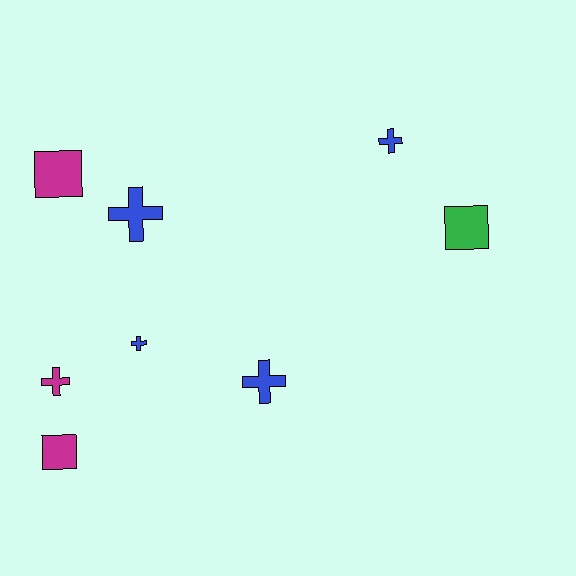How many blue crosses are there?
There are 4 blue crosses.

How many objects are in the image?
There are 8 objects.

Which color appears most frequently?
Blue, with 4 objects.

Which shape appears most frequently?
Cross, with 5 objects.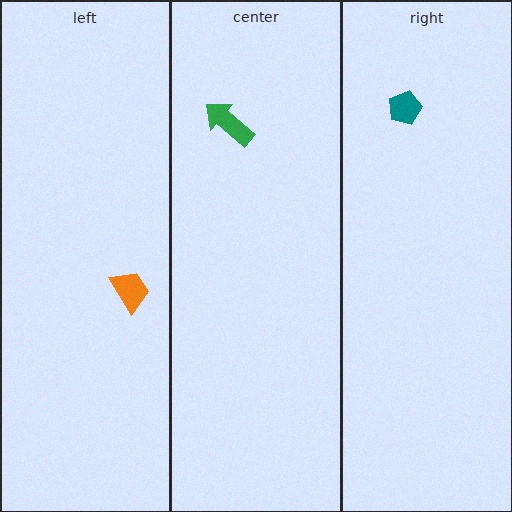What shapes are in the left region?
The orange trapezoid.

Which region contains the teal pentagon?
The right region.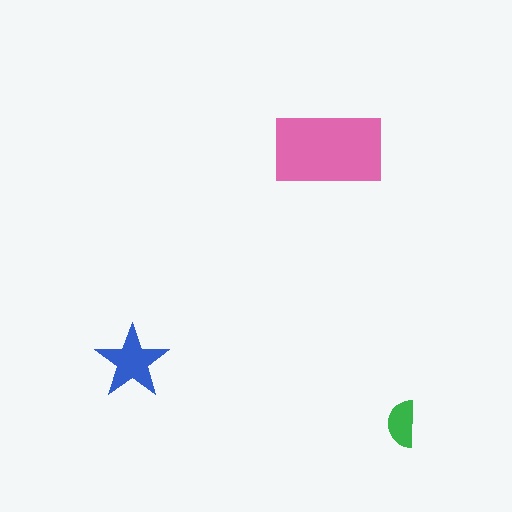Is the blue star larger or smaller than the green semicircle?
Larger.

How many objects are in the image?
There are 3 objects in the image.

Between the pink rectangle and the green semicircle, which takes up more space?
The pink rectangle.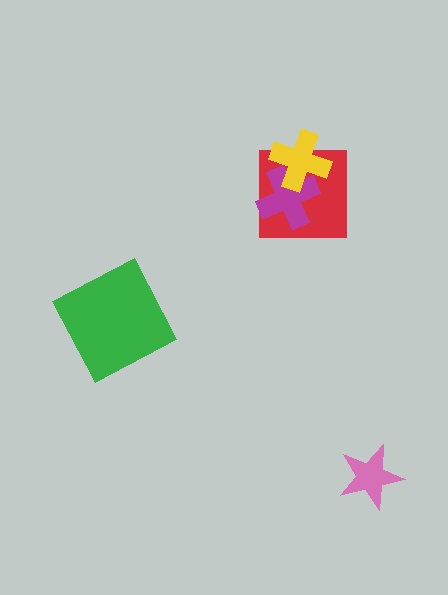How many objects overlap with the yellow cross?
2 objects overlap with the yellow cross.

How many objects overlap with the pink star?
0 objects overlap with the pink star.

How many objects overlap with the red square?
2 objects overlap with the red square.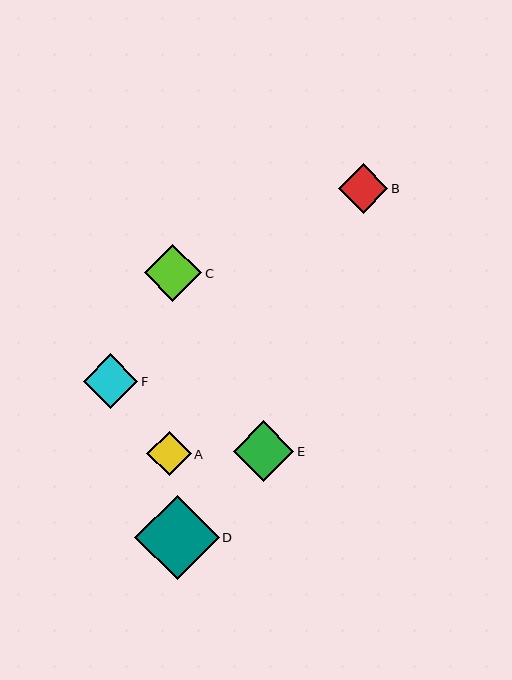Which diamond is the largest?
Diamond D is the largest with a size of approximately 85 pixels.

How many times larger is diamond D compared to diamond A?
Diamond D is approximately 1.9 times the size of diamond A.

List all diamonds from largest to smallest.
From largest to smallest: D, E, C, F, B, A.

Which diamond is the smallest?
Diamond A is the smallest with a size of approximately 44 pixels.